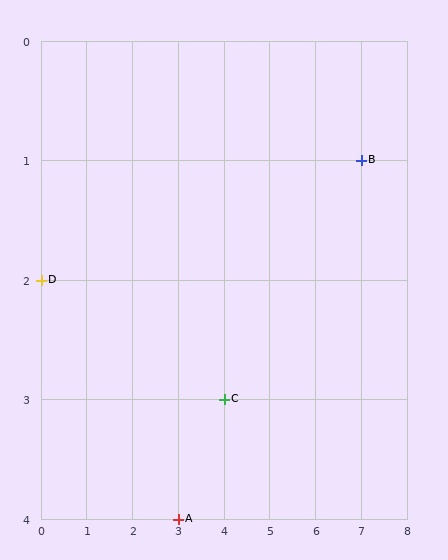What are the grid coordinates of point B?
Point B is at grid coordinates (7, 1).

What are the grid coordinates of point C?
Point C is at grid coordinates (4, 3).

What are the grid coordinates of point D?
Point D is at grid coordinates (0, 2).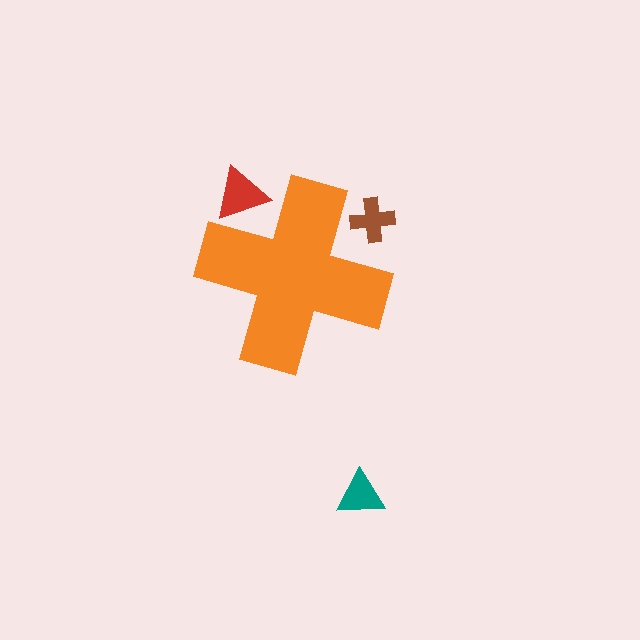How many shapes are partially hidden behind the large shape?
2 shapes are partially hidden.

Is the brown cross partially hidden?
Yes, the brown cross is partially hidden behind the orange cross.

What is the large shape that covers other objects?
An orange cross.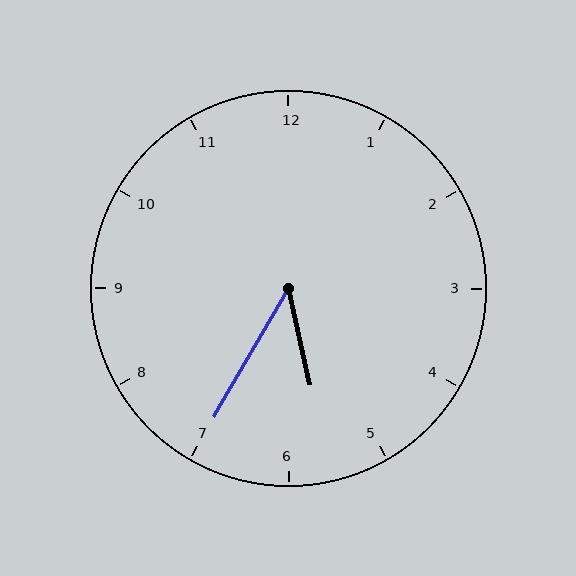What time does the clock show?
5:35.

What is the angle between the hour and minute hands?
Approximately 42 degrees.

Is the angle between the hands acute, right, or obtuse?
It is acute.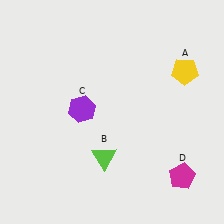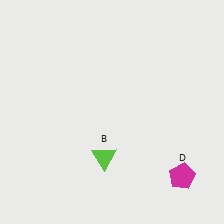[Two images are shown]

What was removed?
The purple hexagon (C), the yellow pentagon (A) were removed in Image 2.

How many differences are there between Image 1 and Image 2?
There are 2 differences between the two images.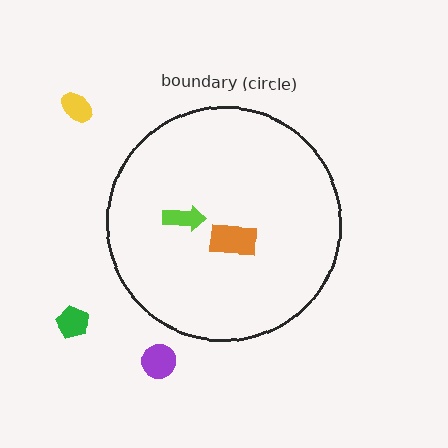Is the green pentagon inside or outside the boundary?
Outside.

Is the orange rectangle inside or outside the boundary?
Inside.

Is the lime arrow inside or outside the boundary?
Inside.